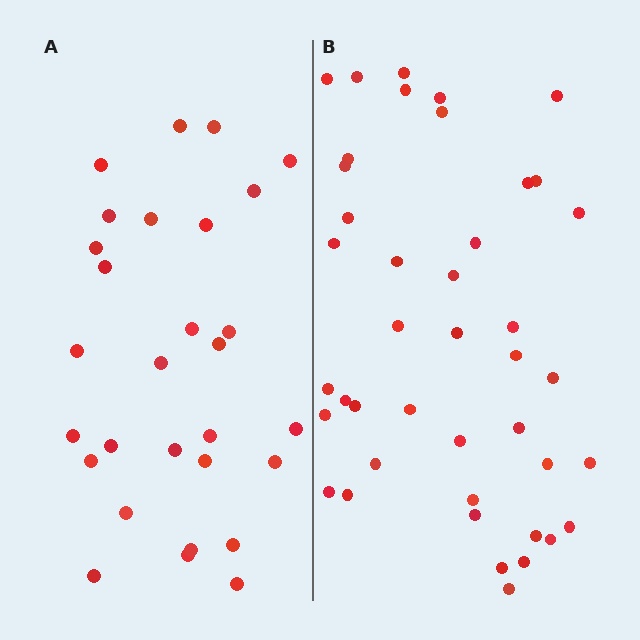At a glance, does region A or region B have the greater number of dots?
Region B (the right region) has more dots.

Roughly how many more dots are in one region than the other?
Region B has approximately 15 more dots than region A.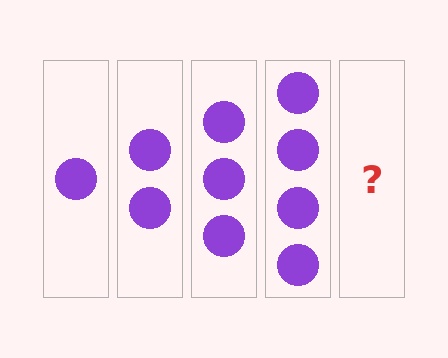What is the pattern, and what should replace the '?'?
The pattern is that each step adds one more circle. The '?' should be 5 circles.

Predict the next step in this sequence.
The next step is 5 circles.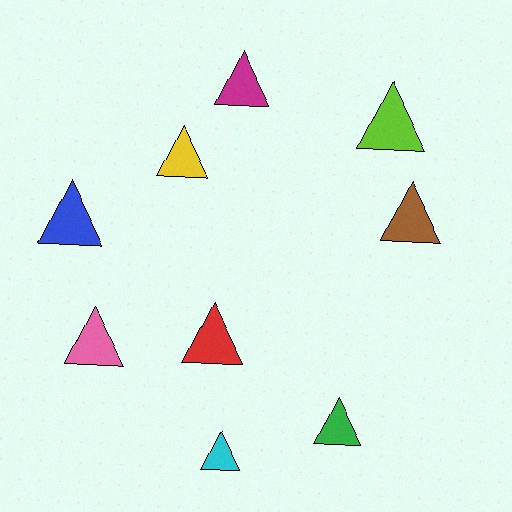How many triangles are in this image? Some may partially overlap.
There are 9 triangles.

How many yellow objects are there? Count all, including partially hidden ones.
There is 1 yellow object.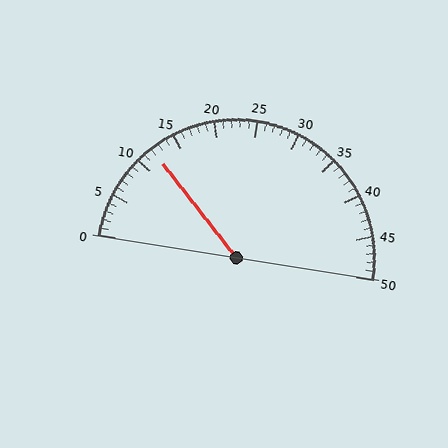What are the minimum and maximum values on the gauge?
The gauge ranges from 0 to 50.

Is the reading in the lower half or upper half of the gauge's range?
The reading is in the lower half of the range (0 to 50).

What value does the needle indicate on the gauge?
The needle indicates approximately 12.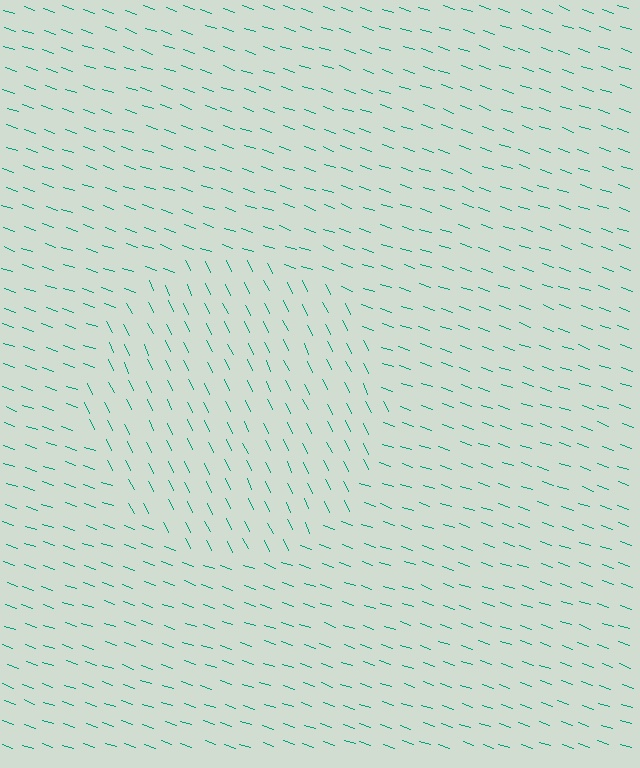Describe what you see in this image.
The image is filled with small teal line segments. A circle region in the image has lines oriented differently from the surrounding lines, creating a visible texture boundary.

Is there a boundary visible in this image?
Yes, there is a texture boundary formed by a change in line orientation.